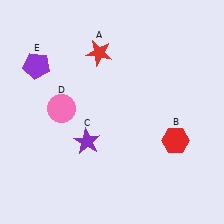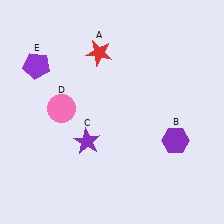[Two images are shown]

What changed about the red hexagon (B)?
In Image 1, B is red. In Image 2, it changed to purple.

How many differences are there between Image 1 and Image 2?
There is 1 difference between the two images.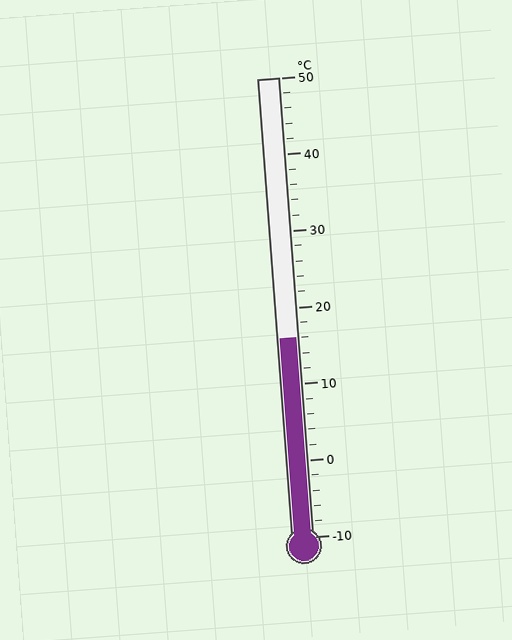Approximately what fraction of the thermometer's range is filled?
The thermometer is filled to approximately 45% of its range.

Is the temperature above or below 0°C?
The temperature is above 0°C.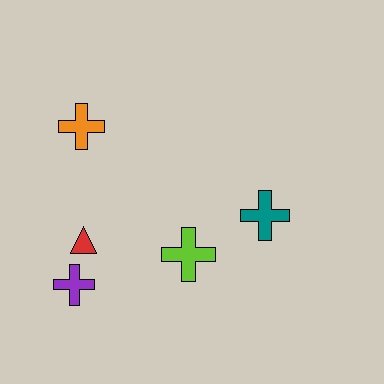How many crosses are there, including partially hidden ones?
There are 4 crosses.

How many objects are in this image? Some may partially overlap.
There are 5 objects.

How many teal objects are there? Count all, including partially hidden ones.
There is 1 teal object.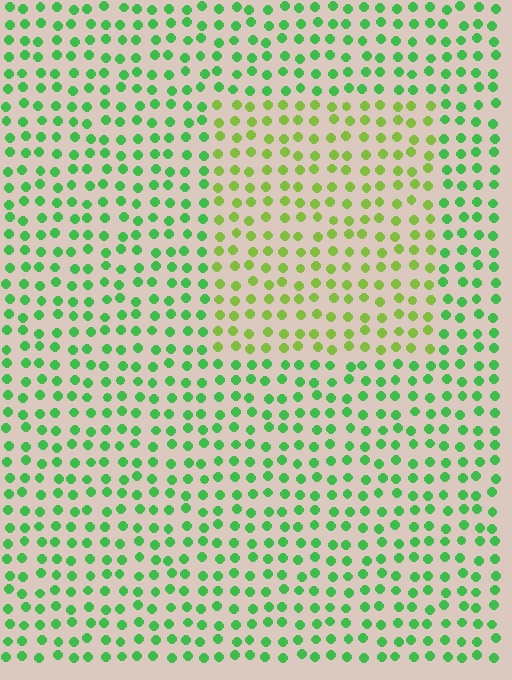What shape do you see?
I see a rectangle.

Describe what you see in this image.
The image is filled with small green elements in a uniform arrangement. A rectangle-shaped region is visible where the elements are tinted to a slightly different hue, forming a subtle color boundary.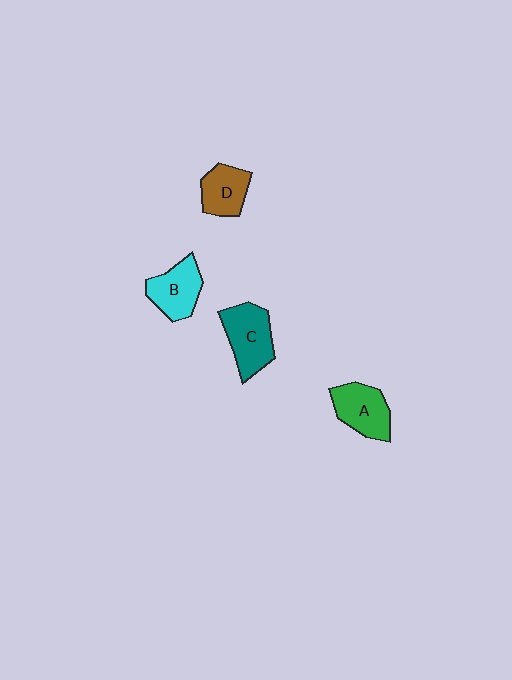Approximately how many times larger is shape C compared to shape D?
Approximately 1.4 times.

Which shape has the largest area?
Shape C (teal).